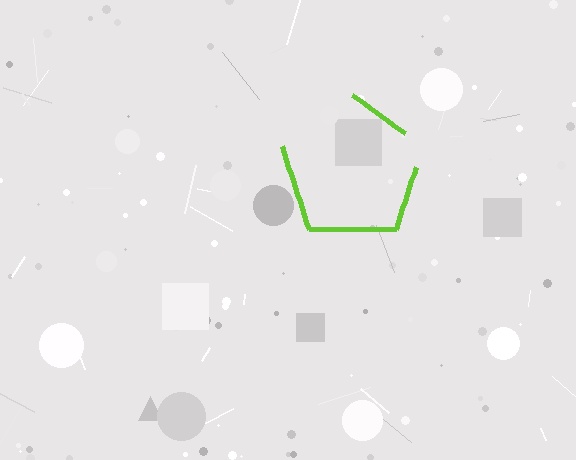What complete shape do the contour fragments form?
The contour fragments form a pentagon.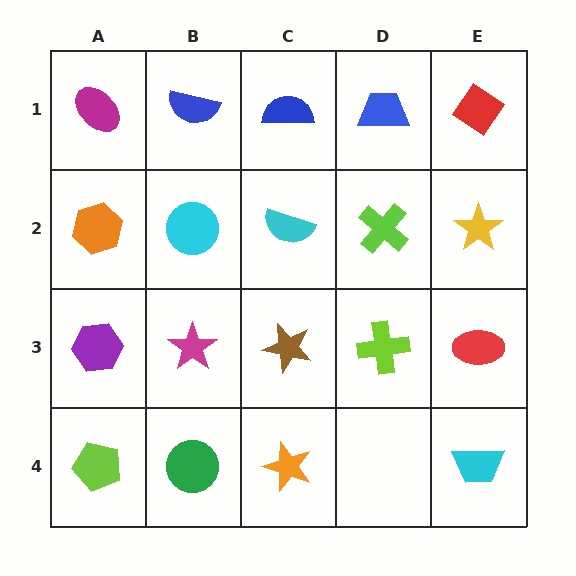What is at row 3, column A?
A purple hexagon.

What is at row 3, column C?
A brown star.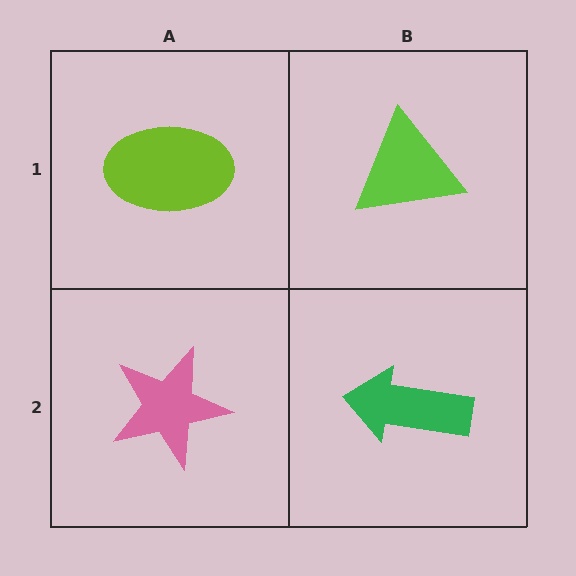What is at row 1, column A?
A lime ellipse.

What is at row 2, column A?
A pink star.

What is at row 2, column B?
A green arrow.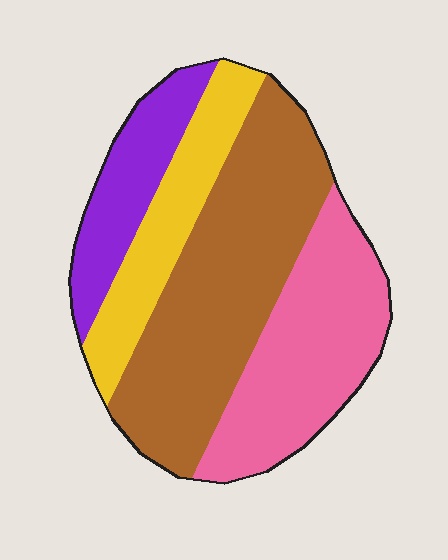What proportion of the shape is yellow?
Yellow takes up less than a quarter of the shape.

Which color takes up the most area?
Brown, at roughly 40%.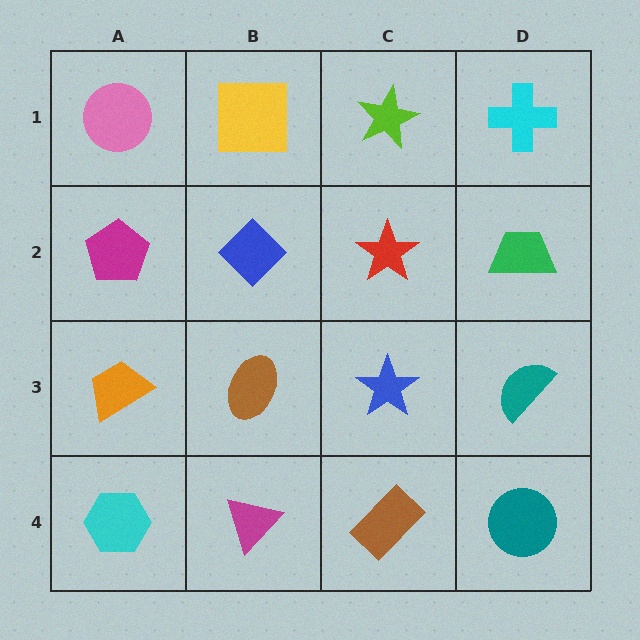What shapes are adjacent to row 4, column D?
A teal semicircle (row 3, column D), a brown rectangle (row 4, column C).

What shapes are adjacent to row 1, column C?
A red star (row 2, column C), a yellow square (row 1, column B), a cyan cross (row 1, column D).